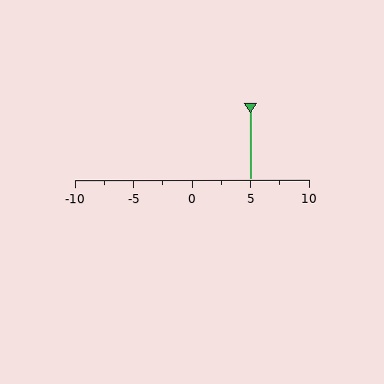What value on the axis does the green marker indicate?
The marker indicates approximately 5.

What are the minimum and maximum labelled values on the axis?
The axis runs from -10 to 10.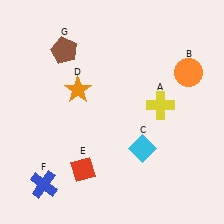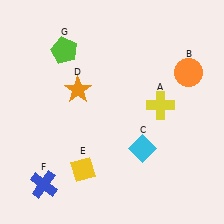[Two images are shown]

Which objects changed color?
E changed from red to yellow. G changed from brown to lime.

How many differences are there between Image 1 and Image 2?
There are 2 differences between the two images.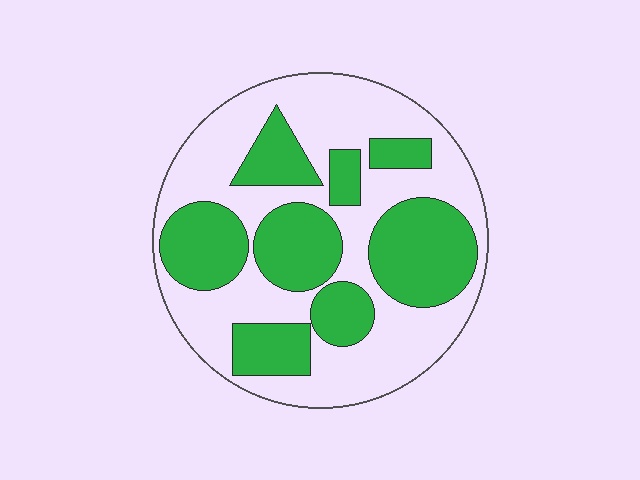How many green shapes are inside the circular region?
8.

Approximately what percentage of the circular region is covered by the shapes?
Approximately 40%.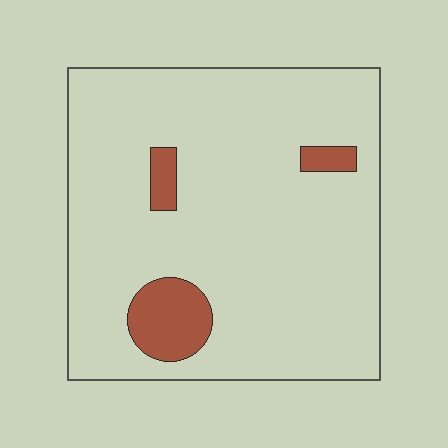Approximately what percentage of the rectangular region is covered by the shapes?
Approximately 10%.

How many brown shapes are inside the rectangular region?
3.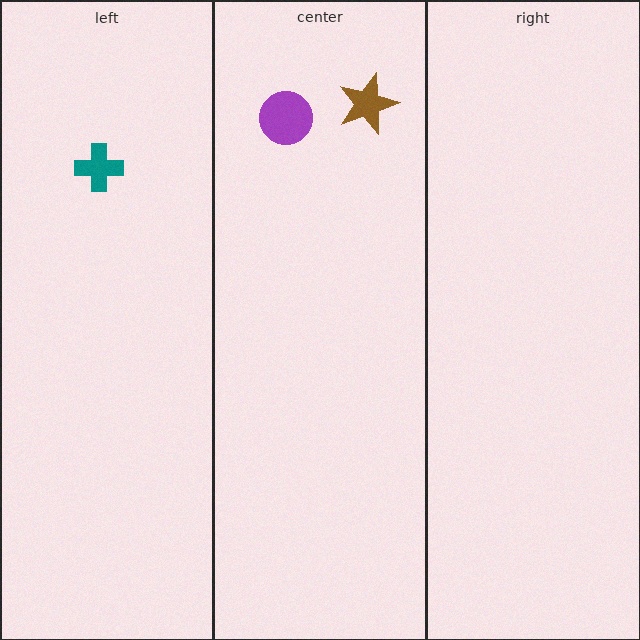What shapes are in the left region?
The teal cross.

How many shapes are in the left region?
1.